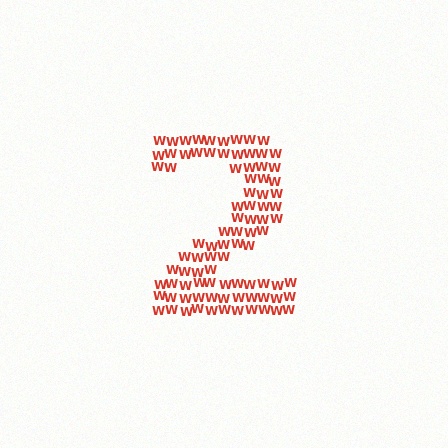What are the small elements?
The small elements are letter W's.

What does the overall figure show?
The overall figure shows the digit 2.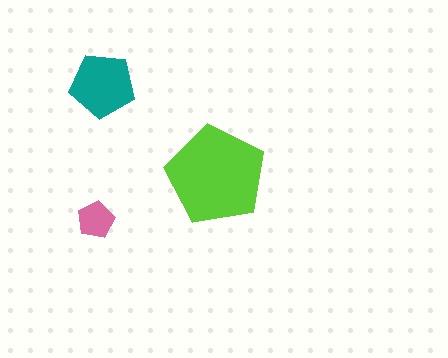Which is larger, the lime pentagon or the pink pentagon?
The lime one.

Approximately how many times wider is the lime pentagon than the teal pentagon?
About 1.5 times wider.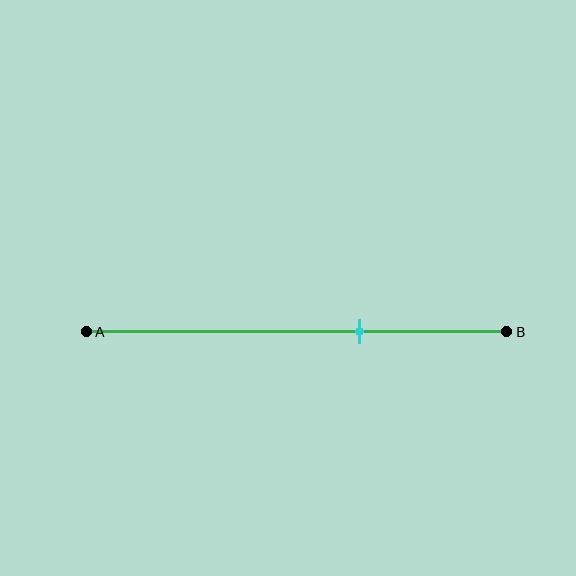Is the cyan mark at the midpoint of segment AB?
No, the mark is at about 65% from A, not at the 50% midpoint.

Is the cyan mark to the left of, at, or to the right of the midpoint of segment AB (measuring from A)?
The cyan mark is to the right of the midpoint of segment AB.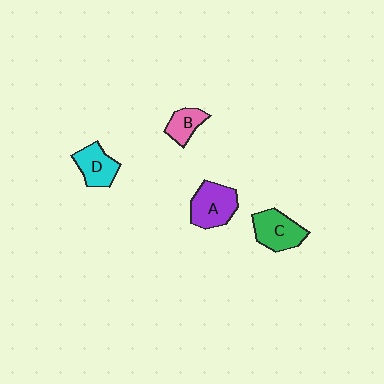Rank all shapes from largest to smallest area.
From largest to smallest: A (purple), C (green), D (cyan), B (pink).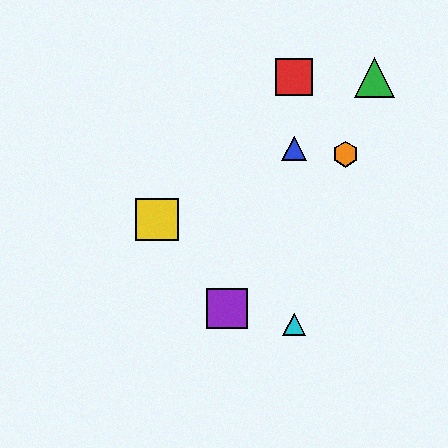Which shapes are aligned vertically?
The red square, the blue triangle, the cyan triangle are aligned vertically.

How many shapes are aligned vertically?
3 shapes (the red square, the blue triangle, the cyan triangle) are aligned vertically.